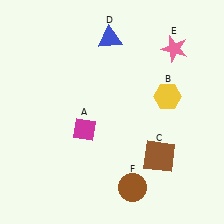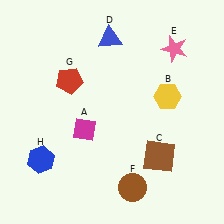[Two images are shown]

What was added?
A red pentagon (G), a blue hexagon (H) were added in Image 2.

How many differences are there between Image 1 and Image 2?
There are 2 differences between the two images.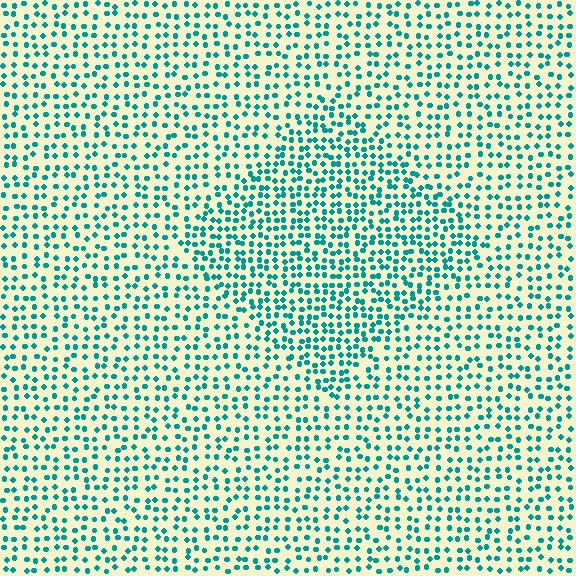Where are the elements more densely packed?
The elements are more densely packed inside the diamond boundary.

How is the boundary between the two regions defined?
The boundary is defined by a change in element density (approximately 1.6x ratio). All elements are the same color, size, and shape.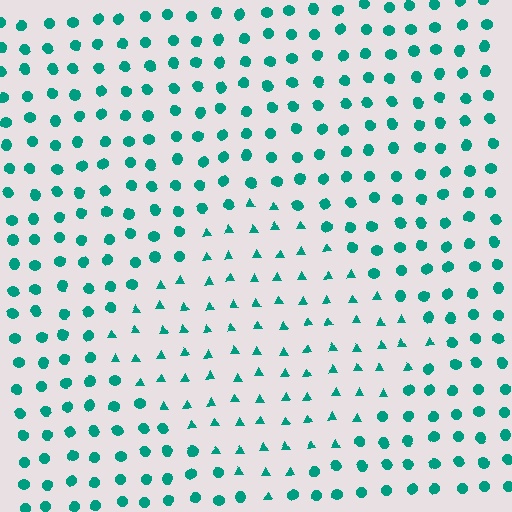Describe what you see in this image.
The image is filled with small teal elements arranged in a uniform grid. A diamond-shaped region contains triangles, while the surrounding area contains circles. The boundary is defined purely by the change in element shape.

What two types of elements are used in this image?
The image uses triangles inside the diamond region and circles outside it.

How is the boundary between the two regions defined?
The boundary is defined by a change in element shape: triangles inside vs. circles outside. All elements share the same color and spacing.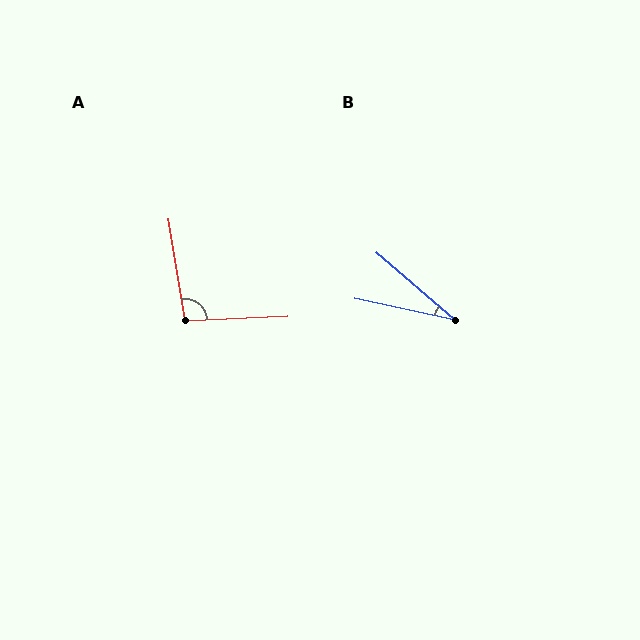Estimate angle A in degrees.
Approximately 96 degrees.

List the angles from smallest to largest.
B (29°), A (96°).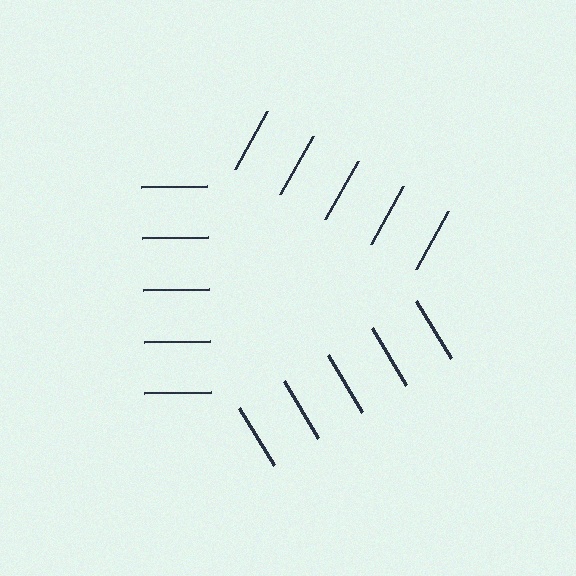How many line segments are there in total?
15 — 5 along each of the 3 edges.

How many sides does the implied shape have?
3 sides — the line-ends trace a triangle.